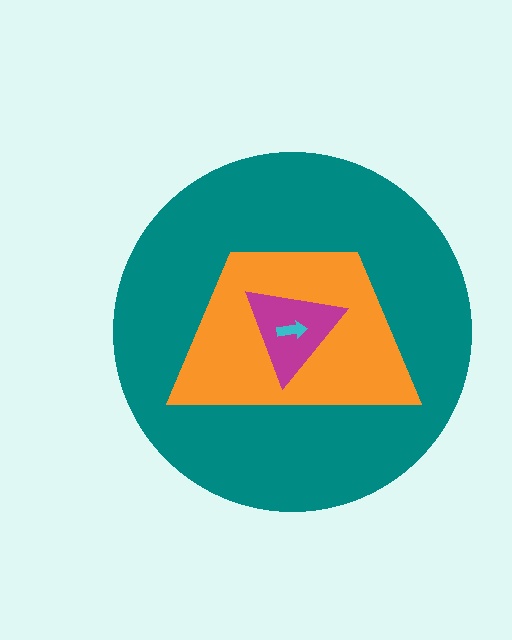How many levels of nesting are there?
4.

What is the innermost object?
The cyan arrow.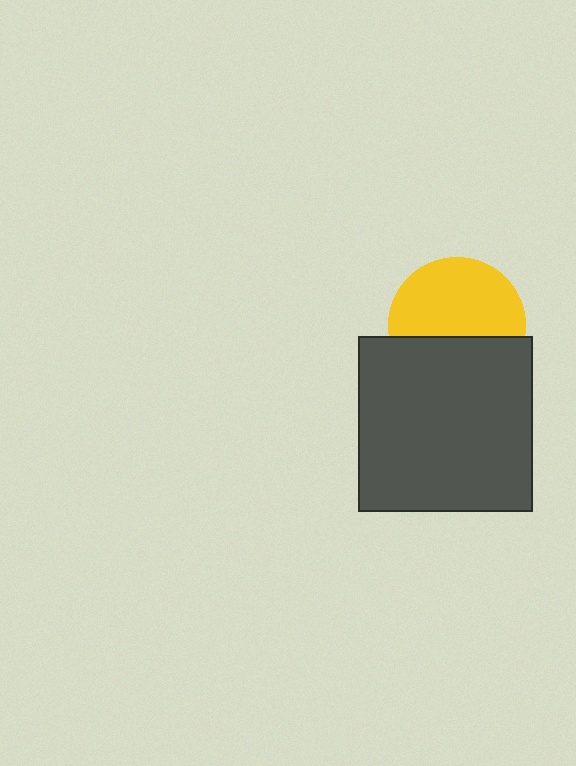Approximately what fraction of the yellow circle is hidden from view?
Roughly 41% of the yellow circle is hidden behind the dark gray square.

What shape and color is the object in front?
The object in front is a dark gray square.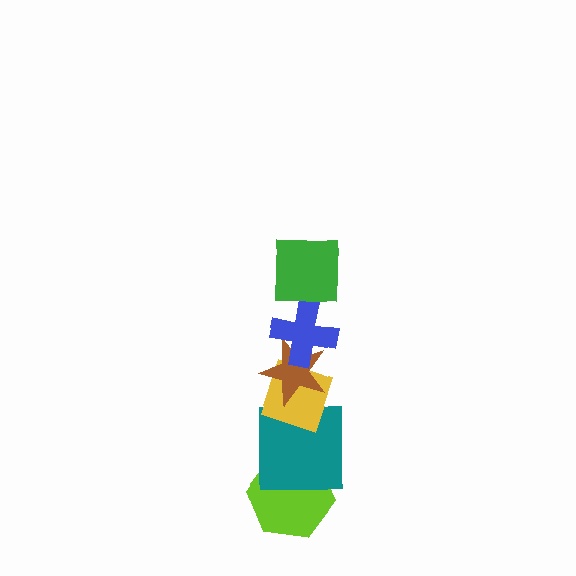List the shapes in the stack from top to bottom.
From top to bottom: the green square, the blue cross, the brown star, the yellow diamond, the teal square, the lime hexagon.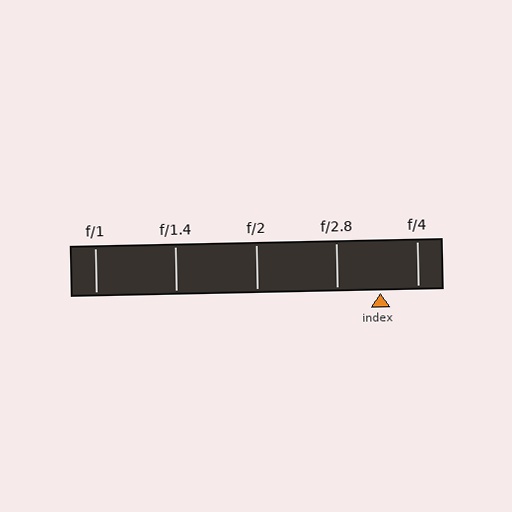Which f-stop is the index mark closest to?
The index mark is closest to f/4.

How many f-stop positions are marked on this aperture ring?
There are 5 f-stop positions marked.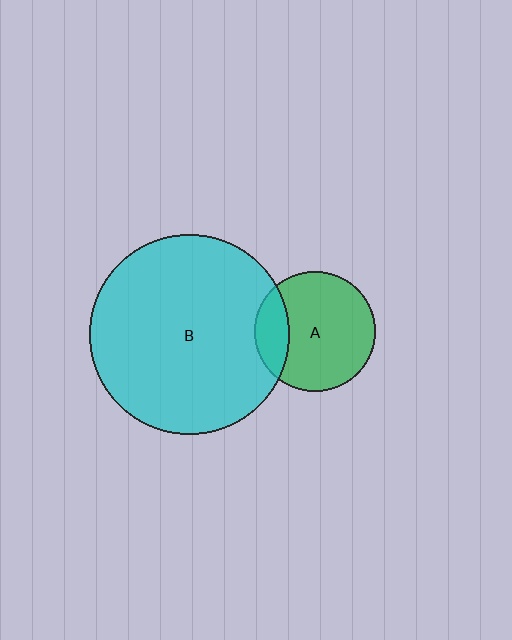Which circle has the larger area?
Circle B (cyan).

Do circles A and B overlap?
Yes.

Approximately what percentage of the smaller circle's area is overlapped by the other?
Approximately 20%.